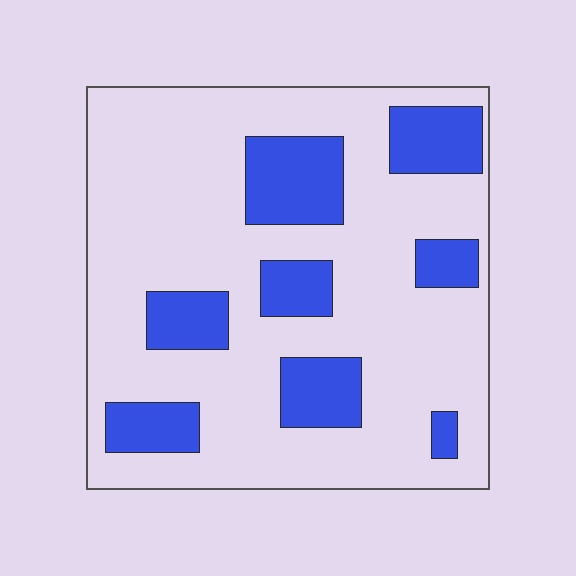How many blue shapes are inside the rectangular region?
8.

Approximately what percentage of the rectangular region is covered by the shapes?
Approximately 25%.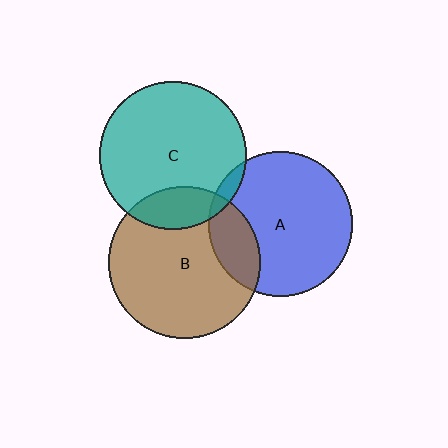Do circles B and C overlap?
Yes.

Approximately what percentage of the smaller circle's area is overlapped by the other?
Approximately 15%.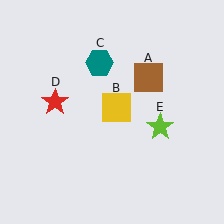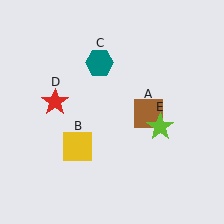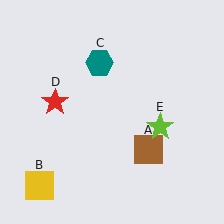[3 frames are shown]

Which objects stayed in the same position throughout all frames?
Teal hexagon (object C) and red star (object D) and lime star (object E) remained stationary.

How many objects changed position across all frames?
2 objects changed position: brown square (object A), yellow square (object B).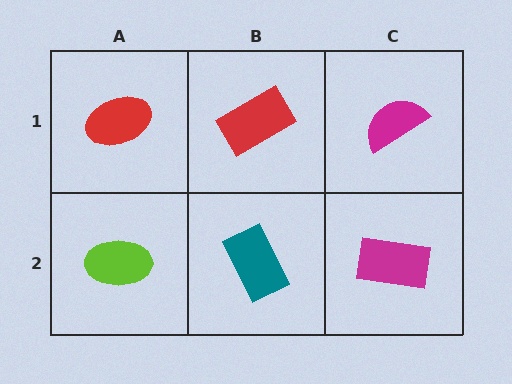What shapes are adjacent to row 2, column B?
A red rectangle (row 1, column B), a lime ellipse (row 2, column A), a magenta rectangle (row 2, column C).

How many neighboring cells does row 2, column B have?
3.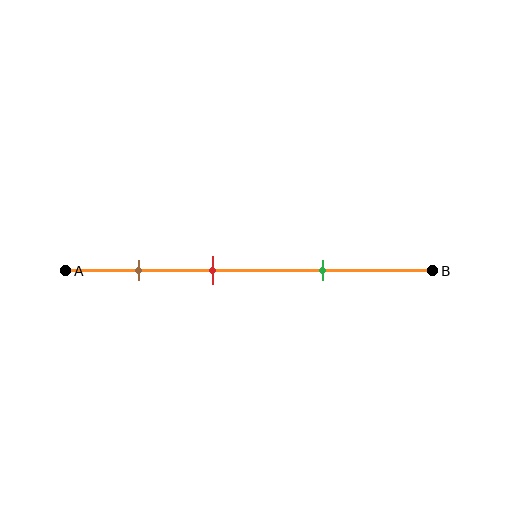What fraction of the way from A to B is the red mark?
The red mark is approximately 40% (0.4) of the way from A to B.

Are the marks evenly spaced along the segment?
Yes, the marks are approximately evenly spaced.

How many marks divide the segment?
There are 3 marks dividing the segment.